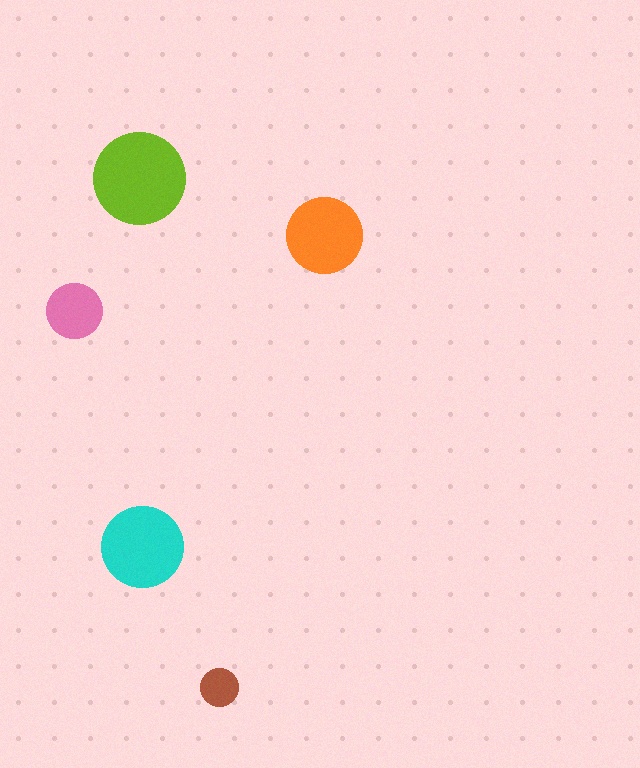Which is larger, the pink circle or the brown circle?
The pink one.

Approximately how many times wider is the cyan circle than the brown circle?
About 2 times wider.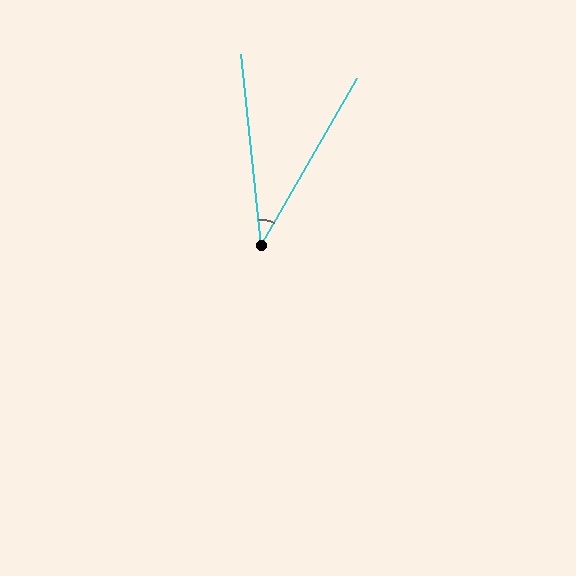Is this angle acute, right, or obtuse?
It is acute.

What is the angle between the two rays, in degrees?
Approximately 36 degrees.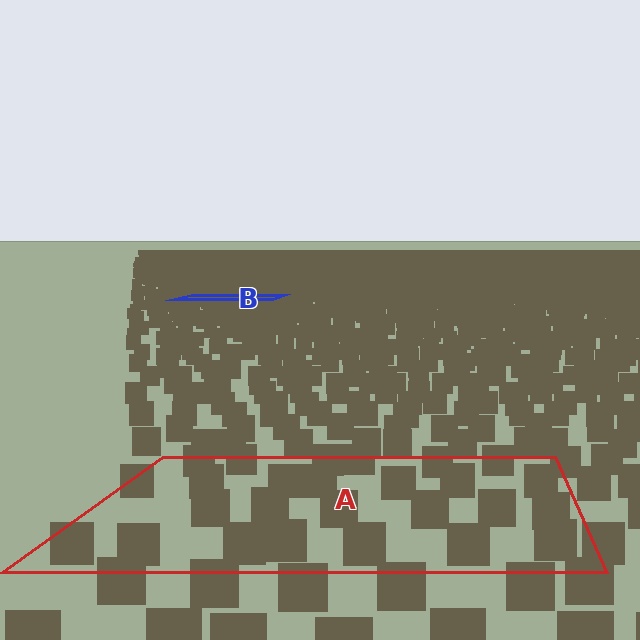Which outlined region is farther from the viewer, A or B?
Region B is farther from the viewer — the texture elements inside it appear smaller and more densely packed.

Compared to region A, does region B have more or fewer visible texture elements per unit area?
Region B has more texture elements per unit area — they are packed more densely because it is farther away.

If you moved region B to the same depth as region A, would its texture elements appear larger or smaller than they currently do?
They would appear larger. At a closer depth, the same texture elements are projected at a bigger on-screen size.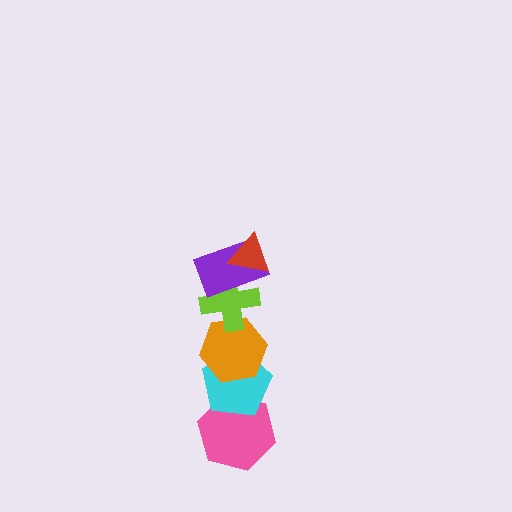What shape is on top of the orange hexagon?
The lime cross is on top of the orange hexagon.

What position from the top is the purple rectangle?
The purple rectangle is 2nd from the top.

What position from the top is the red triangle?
The red triangle is 1st from the top.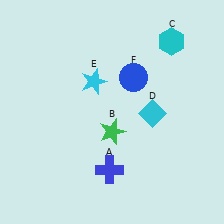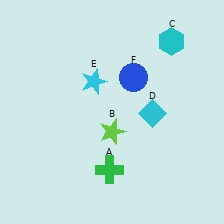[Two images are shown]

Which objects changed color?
A changed from blue to green. B changed from green to lime.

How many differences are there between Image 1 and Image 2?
There are 2 differences between the two images.